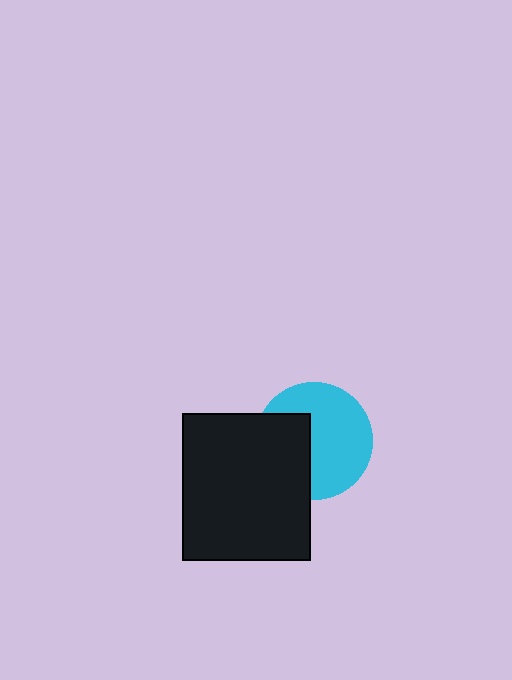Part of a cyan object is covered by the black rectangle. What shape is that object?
It is a circle.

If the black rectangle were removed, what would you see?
You would see the complete cyan circle.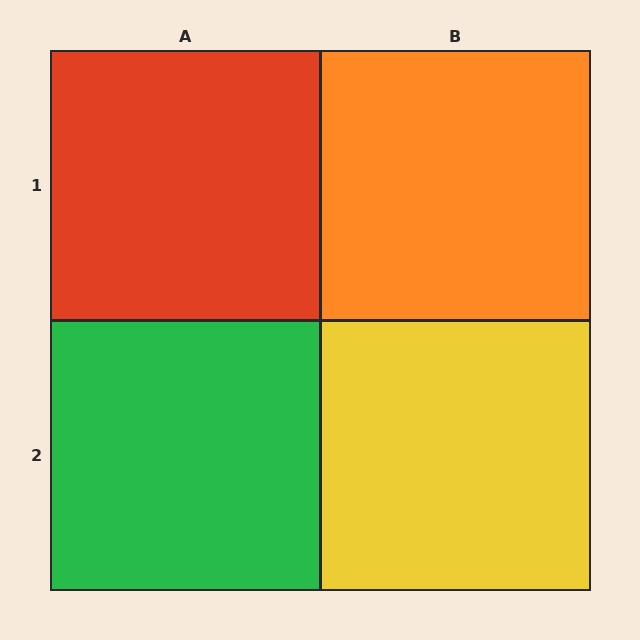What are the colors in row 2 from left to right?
Green, yellow.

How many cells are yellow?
1 cell is yellow.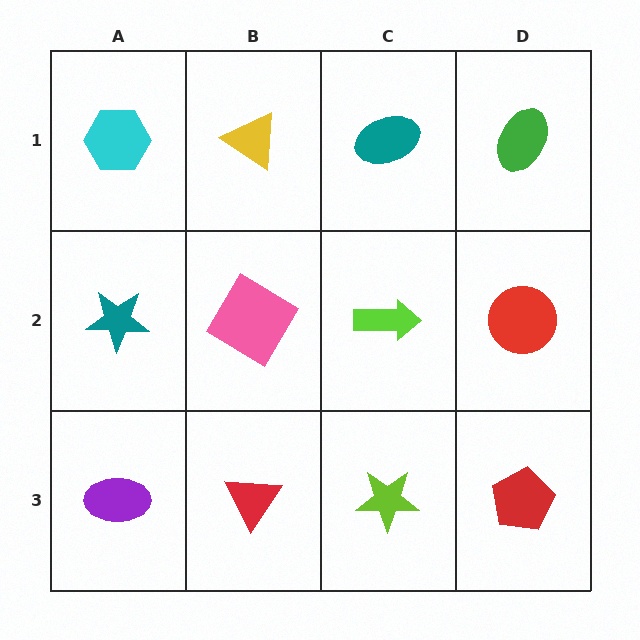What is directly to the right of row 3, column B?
A lime star.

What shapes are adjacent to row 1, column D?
A red circle (row 2, column D), a teal ellipse (row 1, column C).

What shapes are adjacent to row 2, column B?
A yellow triangle (row 1, column B), a red triangle (row 3, column B), a teal star (row 2, column A), a lime arrow (row 2, column C).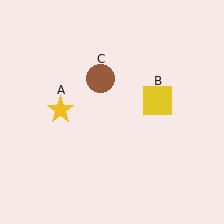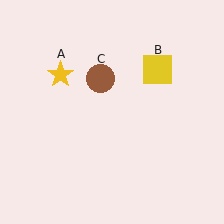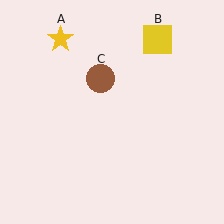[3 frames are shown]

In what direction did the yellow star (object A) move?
The yellow star (object A) moved up.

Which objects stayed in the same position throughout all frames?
Brown circle (object C) remained stationary.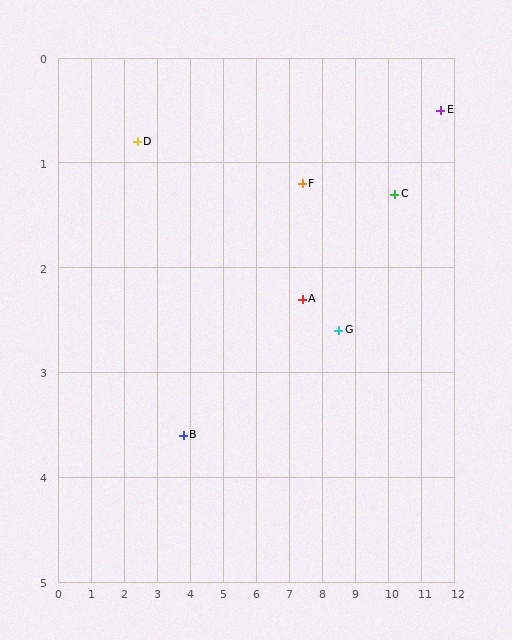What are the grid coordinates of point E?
Point E is at approximately (11.6, 0.5).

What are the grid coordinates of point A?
Point A is at approximately (7.4, 2.3).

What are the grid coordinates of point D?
Point D is at approximately (2.4, 0.8).